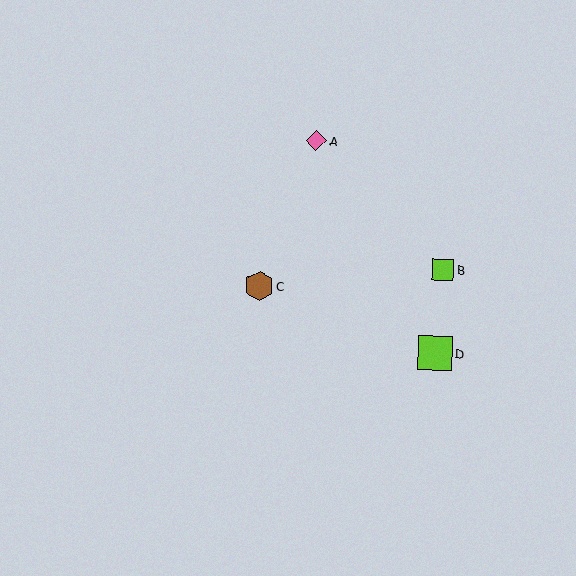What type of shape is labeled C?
Shape C is a brown hexagon.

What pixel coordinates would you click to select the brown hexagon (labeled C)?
Click at (259, 286) to select the brown hexagon C.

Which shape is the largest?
The lime square (labeled D) is the largest.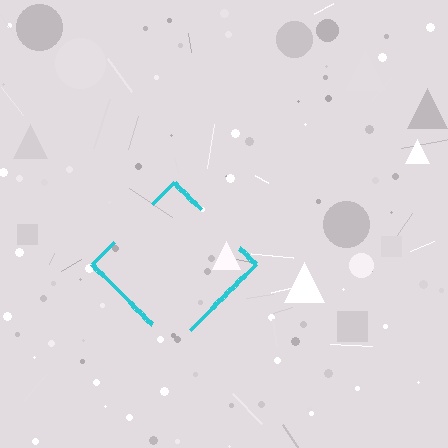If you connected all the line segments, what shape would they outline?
They would outline a diamond.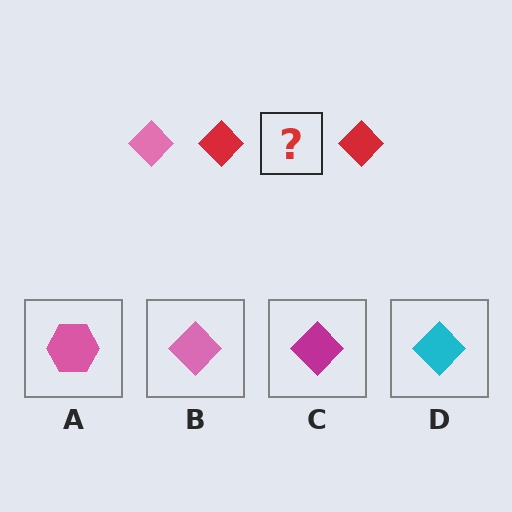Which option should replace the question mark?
Option B.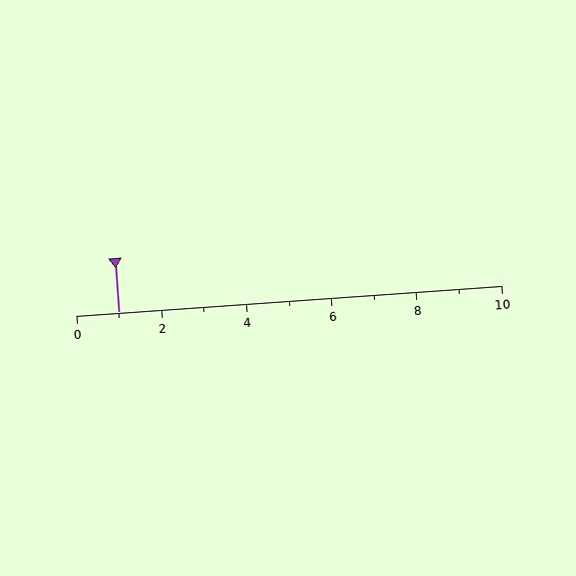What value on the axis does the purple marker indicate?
The marker indicates approximately 1.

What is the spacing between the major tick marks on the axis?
The major ticks are spaced 2 apart.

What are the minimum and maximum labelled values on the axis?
The axis runs from 0 to 10.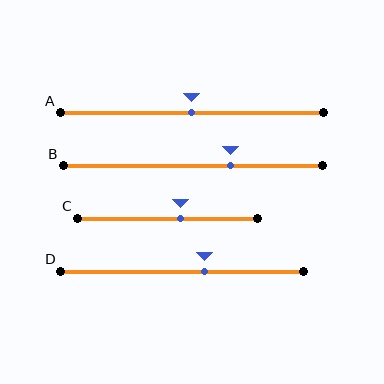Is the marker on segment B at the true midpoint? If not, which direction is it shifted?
No, the marker on segment B is shifted to the right by about 14% of the segment length.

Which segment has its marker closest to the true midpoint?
Segment A has its marker closest to the true midpoint.